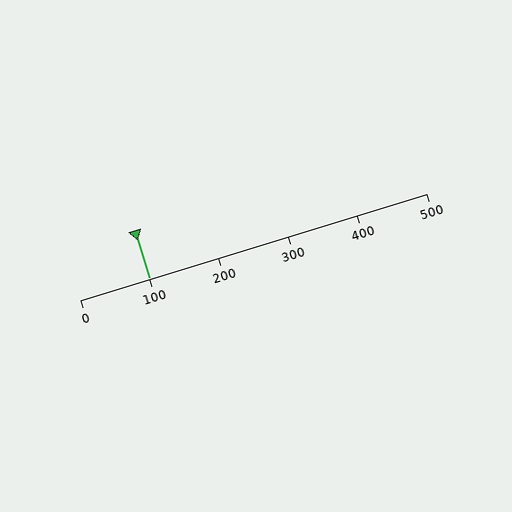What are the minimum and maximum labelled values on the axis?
The axis runs from 0 to 500.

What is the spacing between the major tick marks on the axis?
The major ticks are spaced 100 apart.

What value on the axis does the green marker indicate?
The marker indicates approximately 100.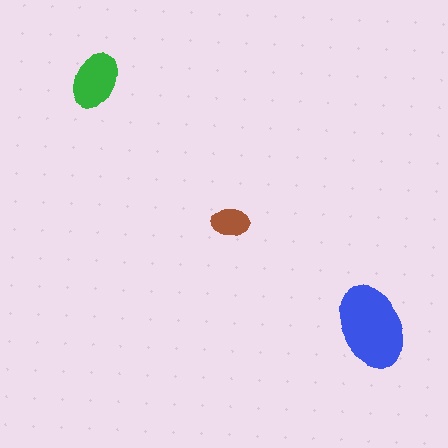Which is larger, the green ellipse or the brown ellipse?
The green one.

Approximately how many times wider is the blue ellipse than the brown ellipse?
About 2 times wider.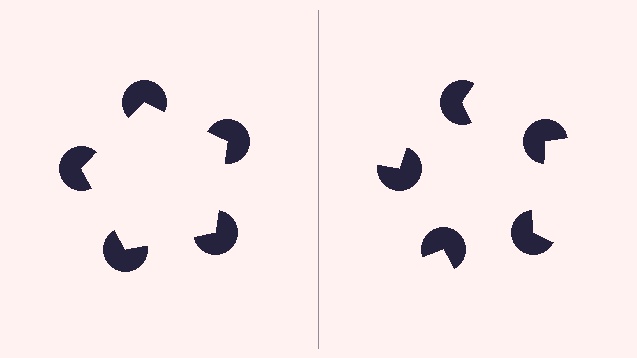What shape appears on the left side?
An illusory pentagon.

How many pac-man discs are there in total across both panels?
10 — 5 on each side.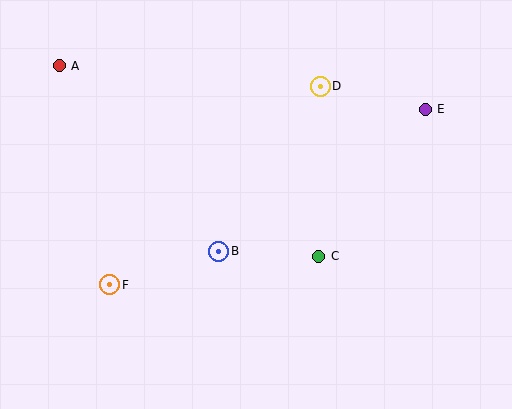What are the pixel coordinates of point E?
Point E is at (425, 109).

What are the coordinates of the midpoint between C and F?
The midpoint between C and F is at (214, 270).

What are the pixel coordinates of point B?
Point B is at (219, 251).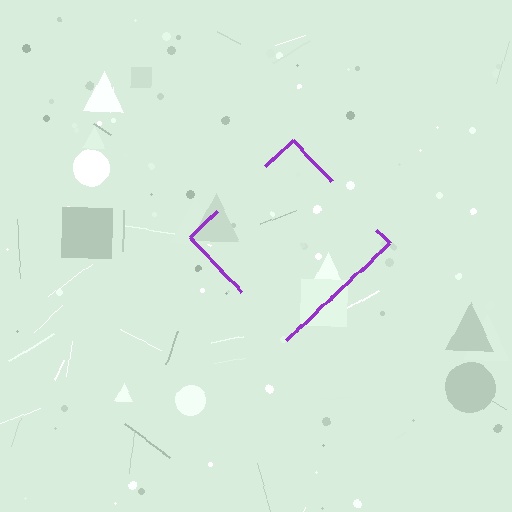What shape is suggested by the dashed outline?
The dashed outline suggests a diamond.